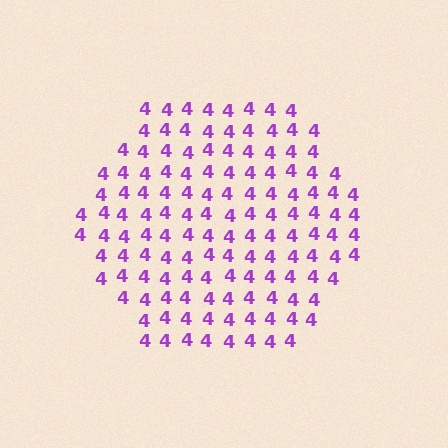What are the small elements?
The small elements are digit 4's.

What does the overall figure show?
The overall figure shows a hexagon.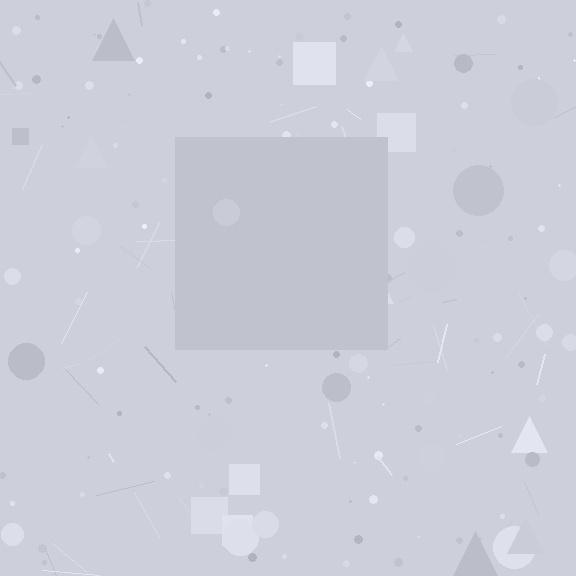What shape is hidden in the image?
A square is hidden in the image.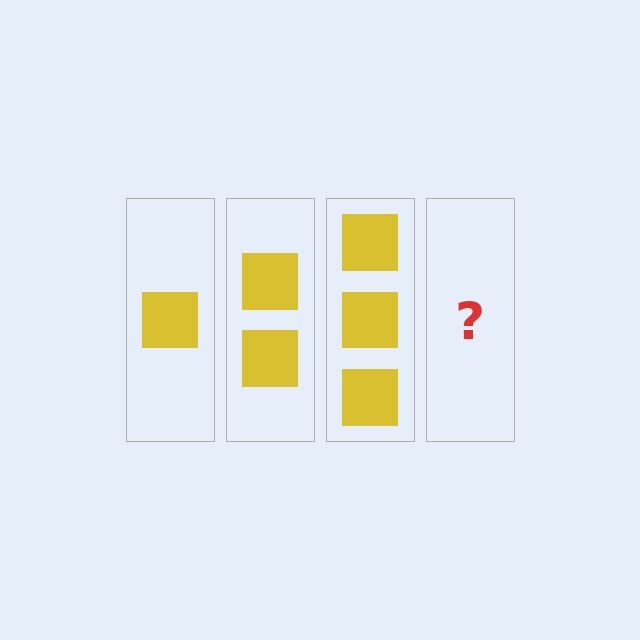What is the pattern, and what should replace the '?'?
The pattern is that each step adds one more square. The '?' should be 4 squares.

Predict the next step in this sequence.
The next step is 4 squares.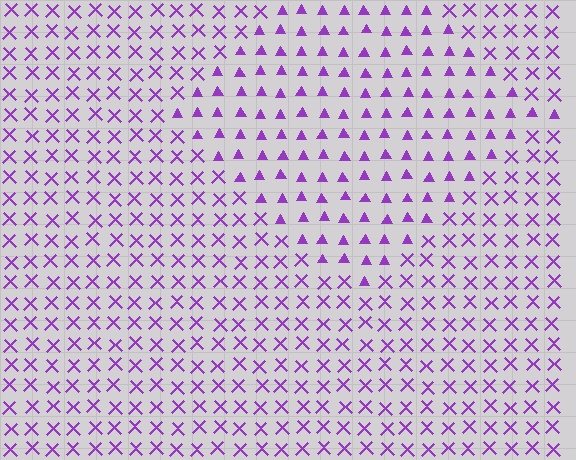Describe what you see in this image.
The image is filled with small purple elements arranged in a uniform grid. A diamond-shaped region contains triangles, while the surrounding area contains X marks. The boundary is defined purely by the change in element shape.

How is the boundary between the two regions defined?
The boundary is defined by a change in element shape: triangles inside vs. X marks outside. All elements share the same color and spacing.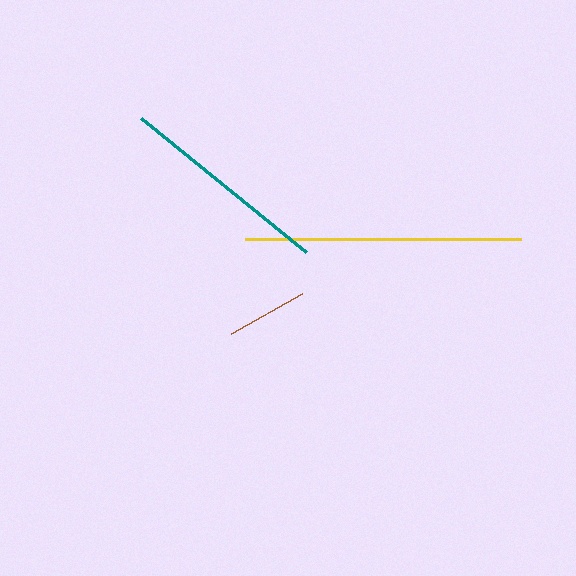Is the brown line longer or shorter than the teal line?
The teal line is longer than the brown line.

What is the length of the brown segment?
The brown segment is approximately 81 pixels long.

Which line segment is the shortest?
The brown line is the shortest at approximately 81 pixels.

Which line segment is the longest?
The yellow line is the longest at approximately 276 pixels.